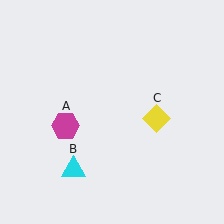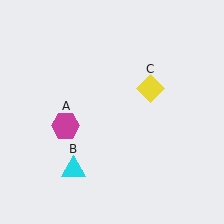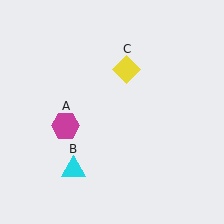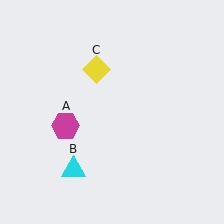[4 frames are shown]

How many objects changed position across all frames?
1 object changed position: yellow diamond (object C).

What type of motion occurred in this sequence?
The yellow diamond (object C) rotated counterclockwise around the center of the scene.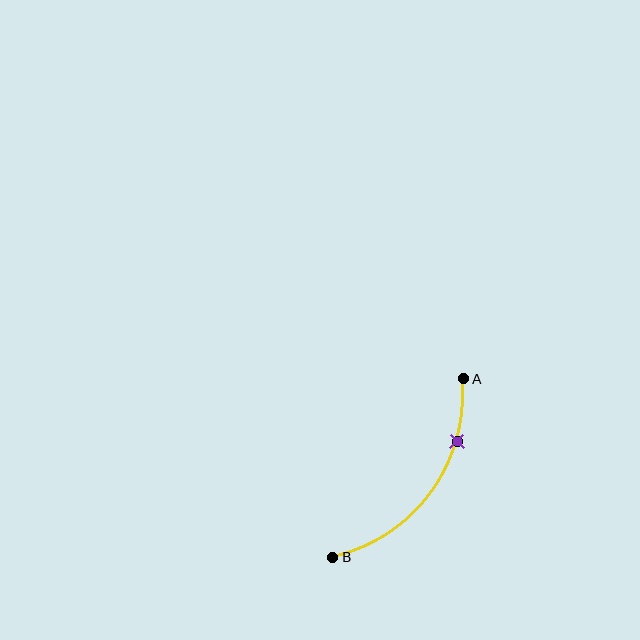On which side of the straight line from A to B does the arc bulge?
The arc bulges below and to the right of the straight line connecting A and B.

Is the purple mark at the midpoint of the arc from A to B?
No. The purple mark lies on the arc but is closer to endpoint A. The arc midpoint would be at the point on the curve equidistant along the arc from both A and B.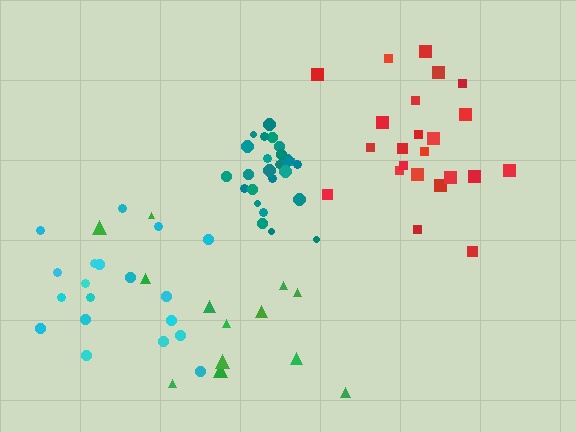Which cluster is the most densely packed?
Teal.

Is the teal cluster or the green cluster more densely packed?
Teal.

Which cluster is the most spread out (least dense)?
Green.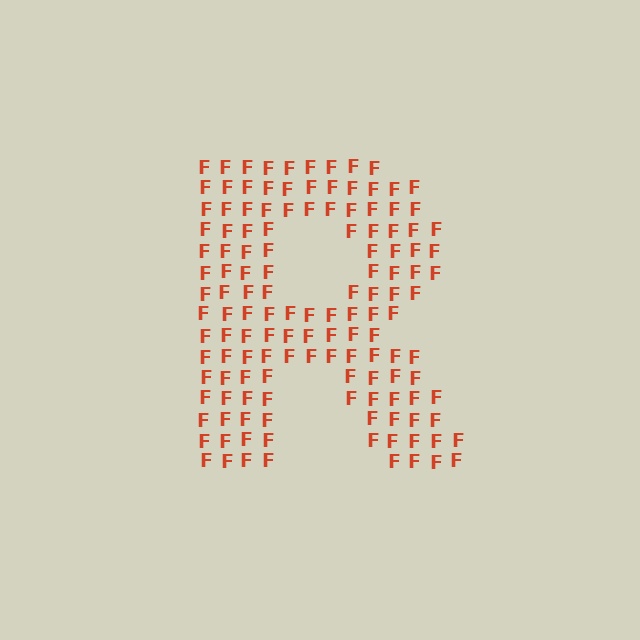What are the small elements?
The small elements are letter F's.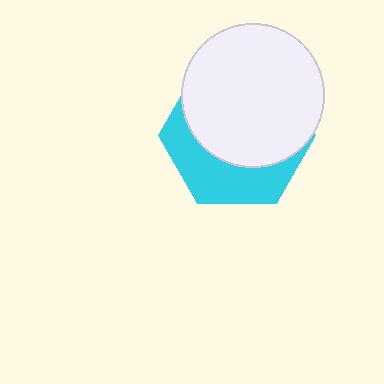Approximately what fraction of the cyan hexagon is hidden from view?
Roughly 63% of the cyan hexagon is hidden behind the white circle.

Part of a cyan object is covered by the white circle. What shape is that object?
It is a hexagon.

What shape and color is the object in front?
The object in front is a white circle.